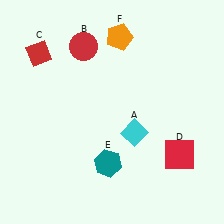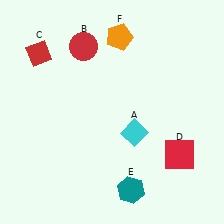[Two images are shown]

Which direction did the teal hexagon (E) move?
The teal hexagon (E) moved down.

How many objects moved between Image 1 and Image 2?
1 object moved between the two images.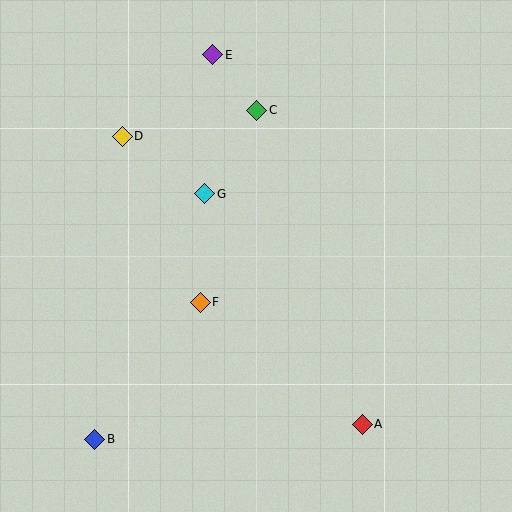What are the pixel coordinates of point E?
Point E is at (213, 55).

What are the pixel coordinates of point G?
Point G is at (205, 194).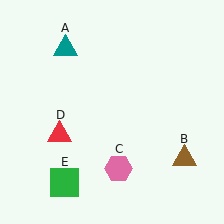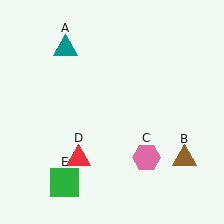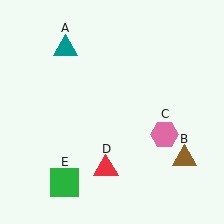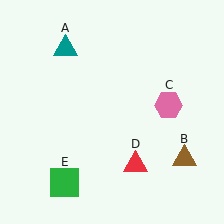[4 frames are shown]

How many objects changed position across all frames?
2 objects changed position: pink hexagon (object C), red triangle (object D).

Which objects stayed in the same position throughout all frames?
Teal triangle (object A) and brown triangle (object B) and green square (object E) remained stationary.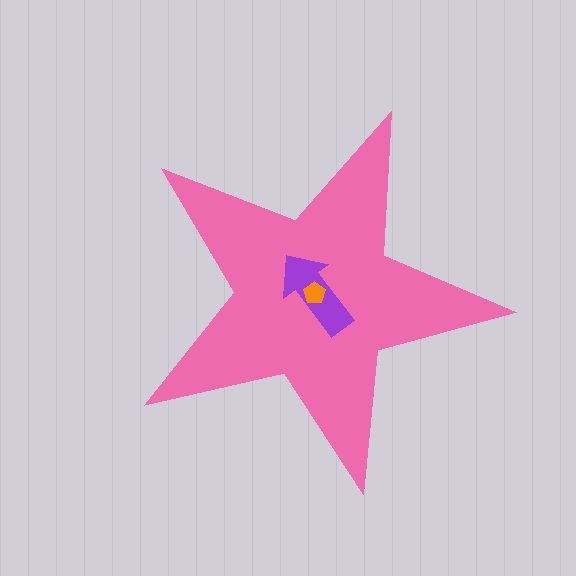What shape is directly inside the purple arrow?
The orange pentagon.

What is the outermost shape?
The pink star.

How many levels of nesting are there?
3.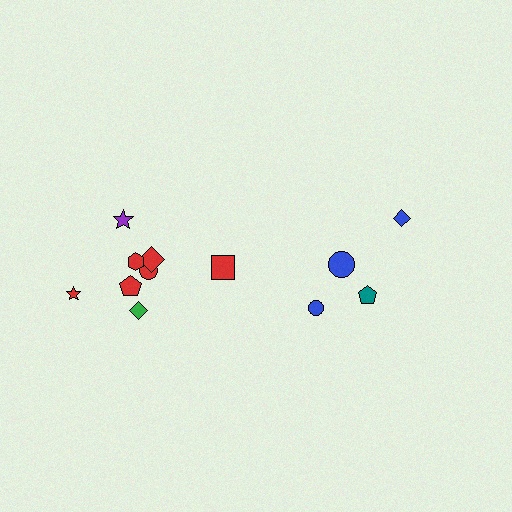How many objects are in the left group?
There are 8 objects.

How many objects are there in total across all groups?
There are 12 objects.